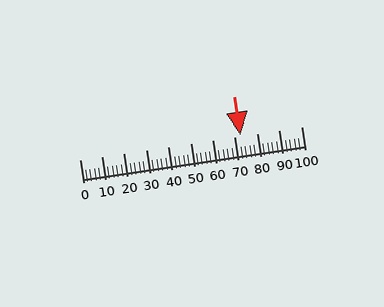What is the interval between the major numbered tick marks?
The major tick marks are spaced 10 units apart.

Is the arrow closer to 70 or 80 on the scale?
The arrow is closer to 70.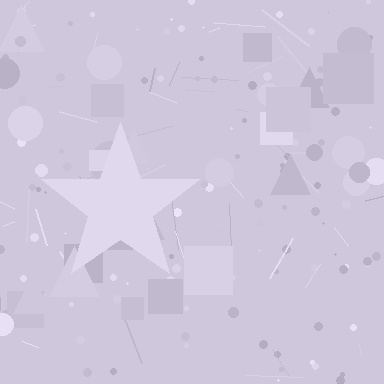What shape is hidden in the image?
A star is hidden in the image.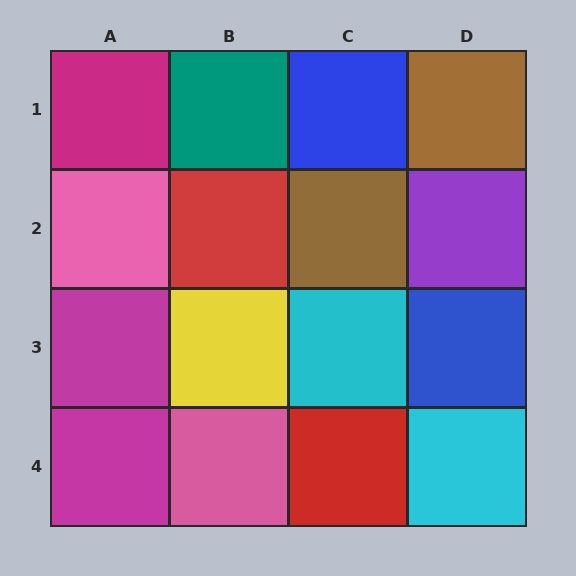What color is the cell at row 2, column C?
Brown.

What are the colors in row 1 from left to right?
Magenta, teal, blue, brown.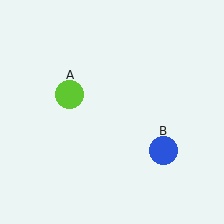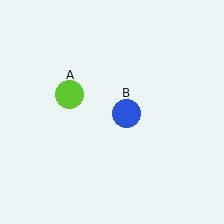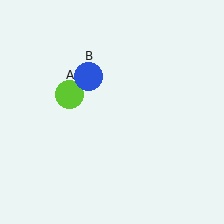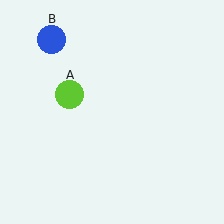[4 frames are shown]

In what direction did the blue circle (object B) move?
The blue circle (object B) moved up and to the left.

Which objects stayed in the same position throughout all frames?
Lime circle (object A) remained stationary.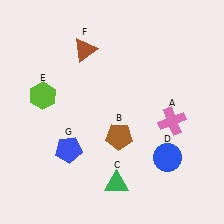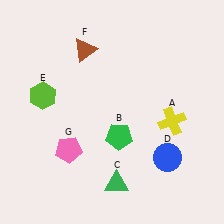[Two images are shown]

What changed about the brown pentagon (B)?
In Image 1, B is brown. In Image 2, it changed to green.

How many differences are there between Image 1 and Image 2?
There are 3 differences between the two images.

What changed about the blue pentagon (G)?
In Image 1, G is blue. In Image 2, it changed to pink.